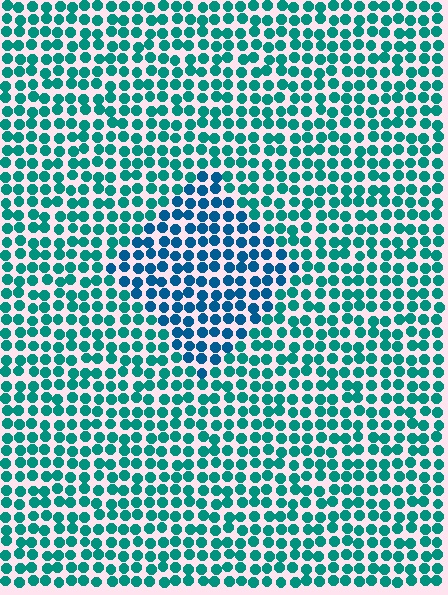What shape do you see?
I see a diamond.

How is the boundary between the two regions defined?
The boundary is defined purely by a slight shift in hue (about 31 degrees). Spacing, size, and orientation are identical on both sides.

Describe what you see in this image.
The image is filled with small teal elements in a uniform arrangement. A diamond-shaped region is visible where the elements are tinted to a slightly different hue, forming a subtle color boundary.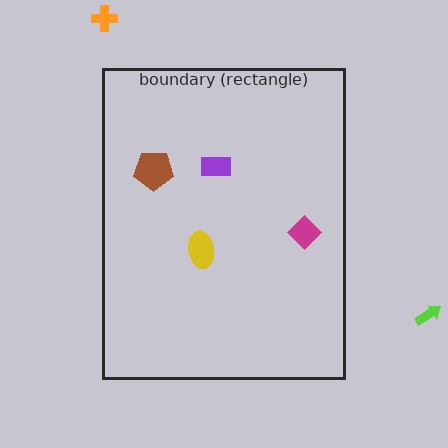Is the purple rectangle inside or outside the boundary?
Inside.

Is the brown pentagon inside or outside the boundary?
Inside.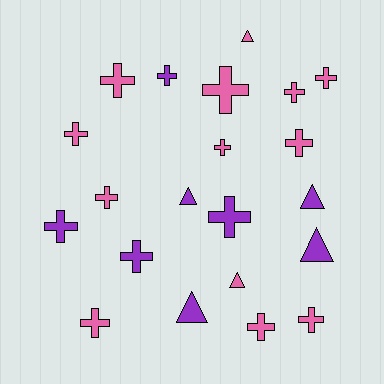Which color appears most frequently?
Pink, with 13 objects.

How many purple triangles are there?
There are 4 purple triangles.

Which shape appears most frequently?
Cross, with 15 objects.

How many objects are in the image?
There are 21 objects.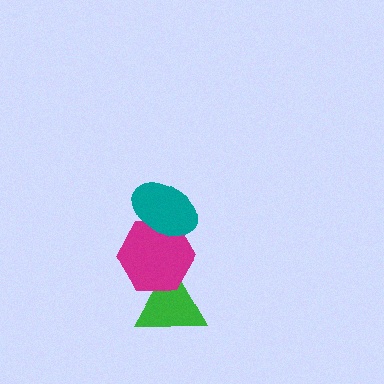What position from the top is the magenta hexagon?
The magenta hexagon is 2nd from the top.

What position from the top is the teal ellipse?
The teal ellipse is 1st from the top.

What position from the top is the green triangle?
The green triangle is 3rd from the top.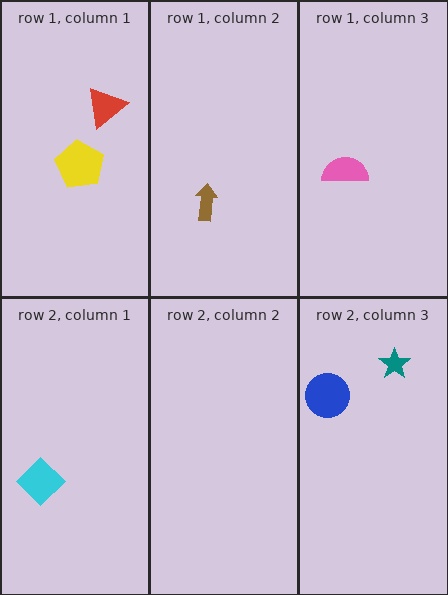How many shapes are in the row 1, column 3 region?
1.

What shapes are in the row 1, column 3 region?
The pink semicircle.